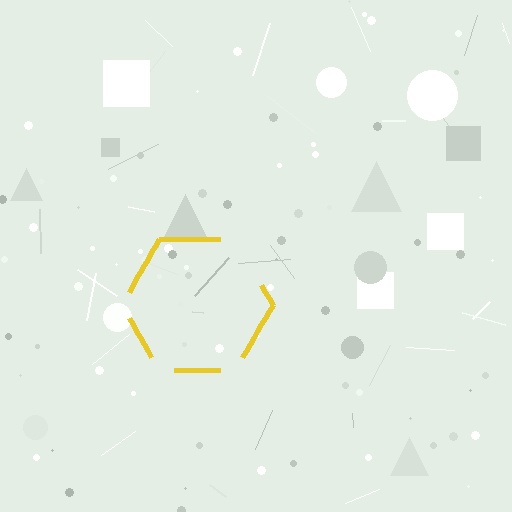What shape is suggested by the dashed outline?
The dashed outline suggests a hexagon.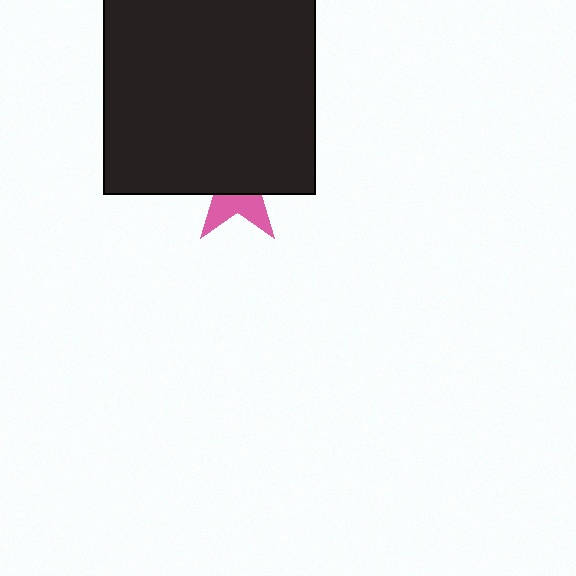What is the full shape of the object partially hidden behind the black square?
The partially hidden object is a pink star.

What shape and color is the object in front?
The object in front is a black square.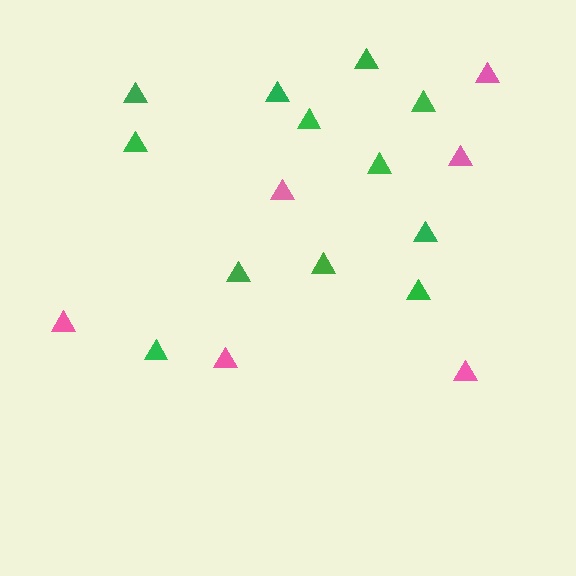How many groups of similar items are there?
There are 2 groups: one group of green triangles (12) and one group of pink triangles (6).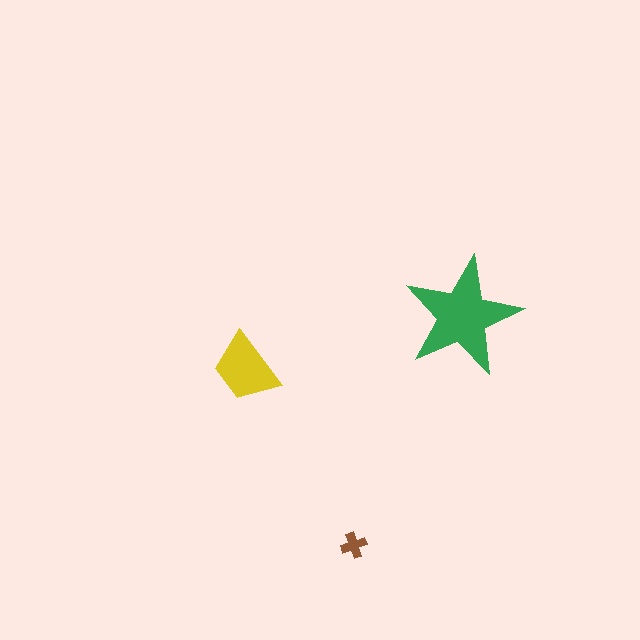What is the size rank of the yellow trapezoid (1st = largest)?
2nd.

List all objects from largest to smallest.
The green star, the yellow trapezoid, the brown cross.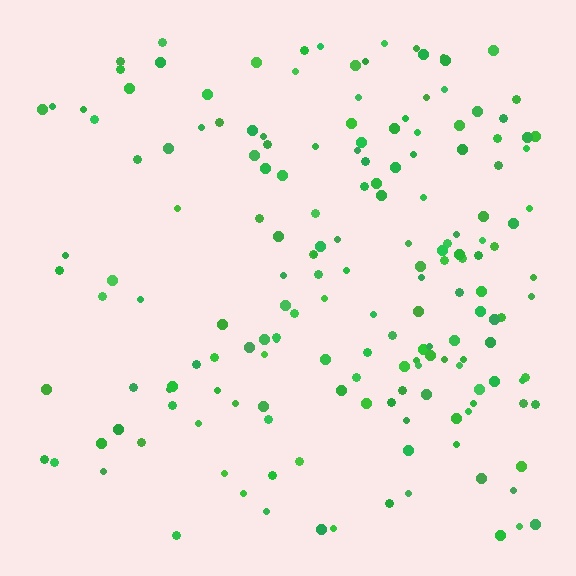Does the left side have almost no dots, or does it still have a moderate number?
Still a moderate number, just noticeably fewer than the right.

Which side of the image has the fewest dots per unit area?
The left.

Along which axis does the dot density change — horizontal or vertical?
Horizontal.